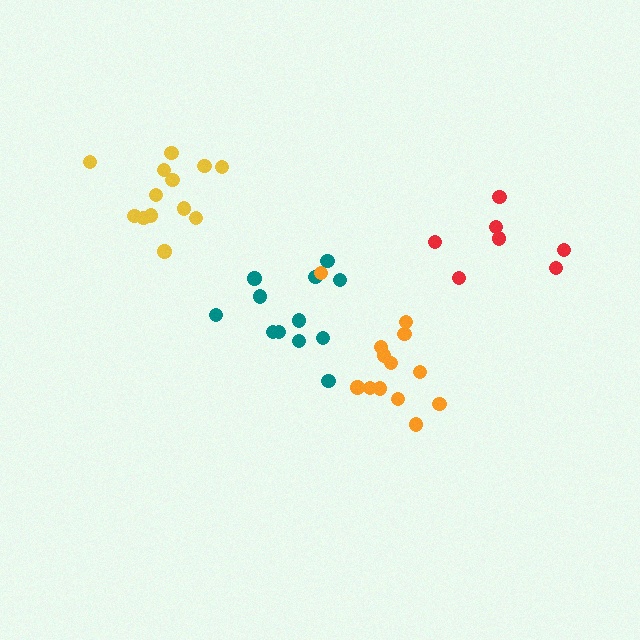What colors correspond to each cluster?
The clusters are colored: red, teal, yellow, orange.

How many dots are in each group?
Group 1: 7 dots, Group 2: 12 dots, Group 3: 13 dots, Group 4: 13 dots (45 total).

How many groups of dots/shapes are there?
There are 4 groups.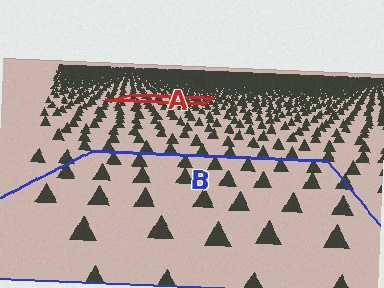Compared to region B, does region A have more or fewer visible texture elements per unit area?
Region A has more texture elements per unit area — they are packed more densely because it is farther away.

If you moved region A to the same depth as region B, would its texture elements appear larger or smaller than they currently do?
They would appear larger. At a closer depth, the same texture elements are projected at a bigger on-screen size.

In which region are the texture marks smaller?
The texture marks are smaller in region A, because it is farther away.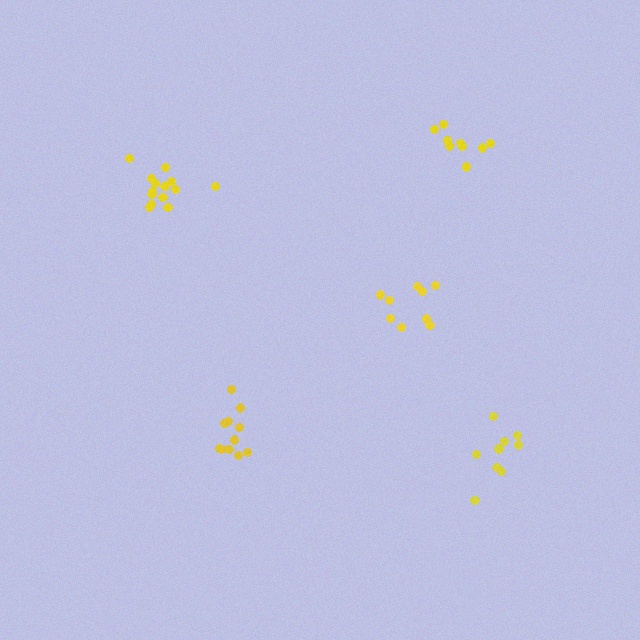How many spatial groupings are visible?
There are 5 spatial groupings.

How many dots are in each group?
Group 1: 9 dots, Group 2: 9 dots, Group 3: 14 dots, Group 4: 11 dots, Group 5: 9 dots (52 total).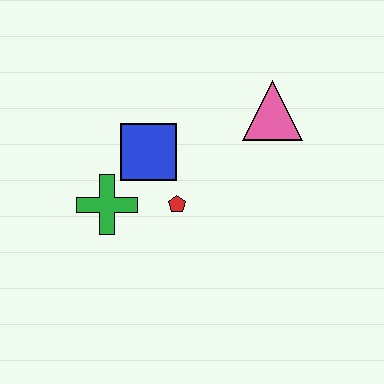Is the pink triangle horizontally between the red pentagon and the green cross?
No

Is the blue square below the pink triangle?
Yes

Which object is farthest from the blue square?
The pink triangle is farthest from the blue square.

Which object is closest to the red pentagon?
The blue square is closest to the red pentagon.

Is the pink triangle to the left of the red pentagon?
No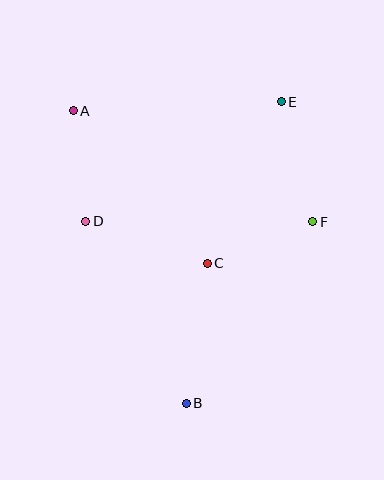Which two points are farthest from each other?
Points B and E are farthest from each other.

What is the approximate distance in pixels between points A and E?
The distance between A and E is approximately 208 pixels.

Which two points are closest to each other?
Points A and D are closest to each other.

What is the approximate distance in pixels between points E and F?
The distance between E and F is approximately 124 pixels.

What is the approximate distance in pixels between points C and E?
The distance between C and E is approximately 178 pixels.